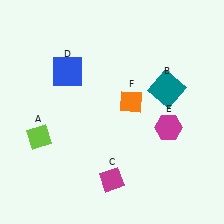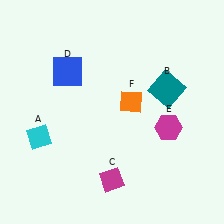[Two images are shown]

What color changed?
The diamond (A) changed from lime in Image 1 to cyan in Image 2.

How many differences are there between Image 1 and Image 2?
There is 1 difference between the two images.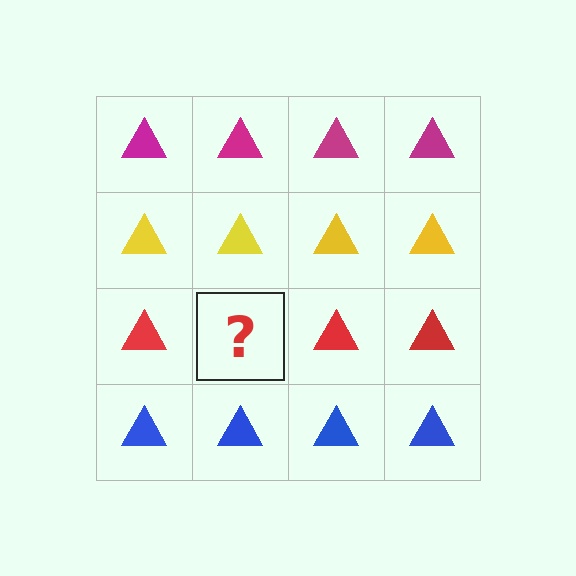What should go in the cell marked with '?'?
The missing cell should contain a red triangle.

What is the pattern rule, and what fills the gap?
The rule is that each row has a consistent color. The gap should be filled with a red triangle.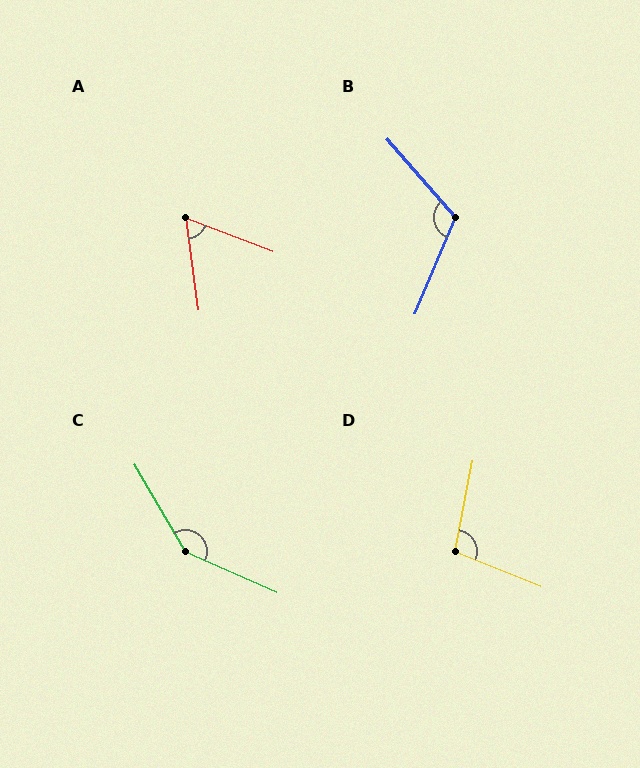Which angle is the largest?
C, at approximately 144 degrees.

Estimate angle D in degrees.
Approximately 101 degrees.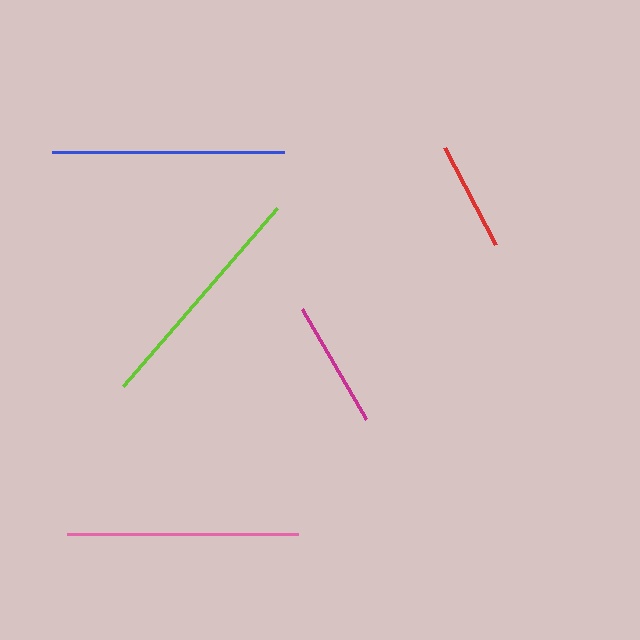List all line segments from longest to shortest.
From longest to shortest: lime, blue, pink, magenta, red.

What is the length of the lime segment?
The lime segment is approximately 235 pixels long.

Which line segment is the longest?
The lime line is the longest at approximately 235 pixels.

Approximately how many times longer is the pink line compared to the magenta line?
The pink line is approximately 1.8 times the length of the magenta line.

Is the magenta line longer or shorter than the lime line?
The lime line is longer than the magenta line.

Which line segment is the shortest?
The red line is the shortest at approximately 110 pixels.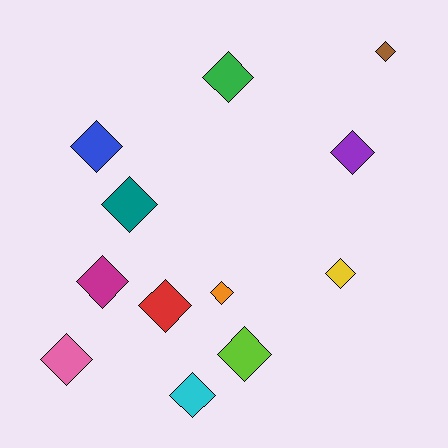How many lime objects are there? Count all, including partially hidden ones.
There is 1 lime object.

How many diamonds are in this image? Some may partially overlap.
There are 12 diamonds.